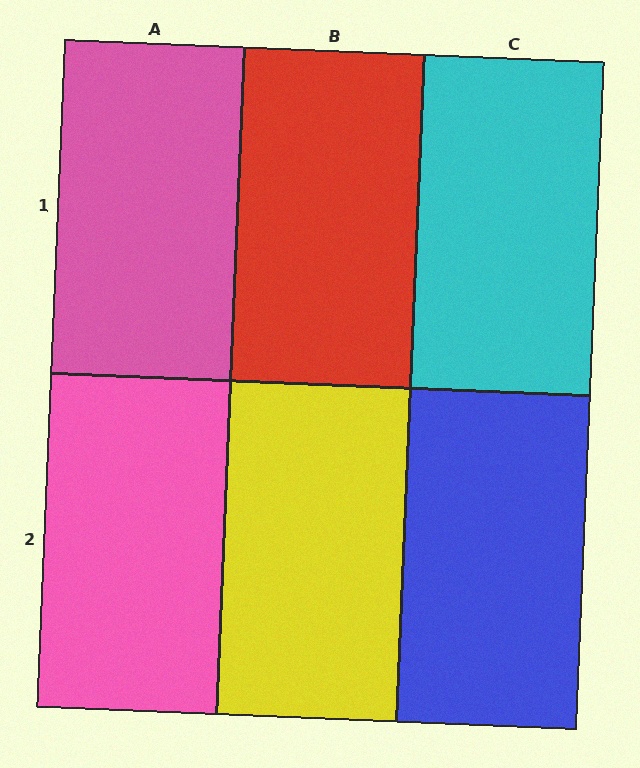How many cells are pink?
2 cells are pink.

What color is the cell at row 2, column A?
Pink.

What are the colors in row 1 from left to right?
Pink, red, cyan.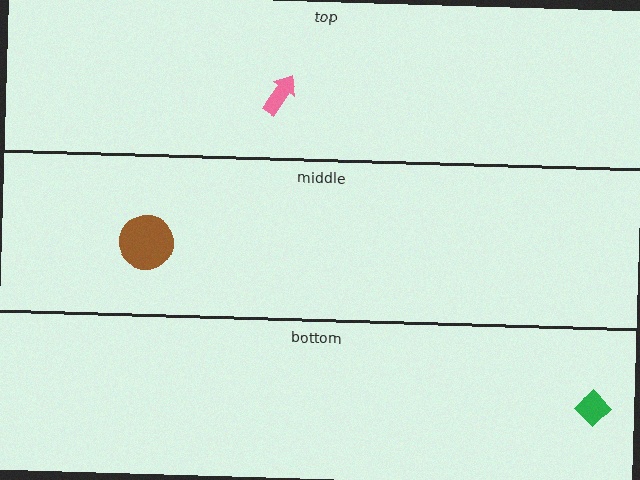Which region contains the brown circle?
The middle region.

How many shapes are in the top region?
1.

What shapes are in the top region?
The pink arrow.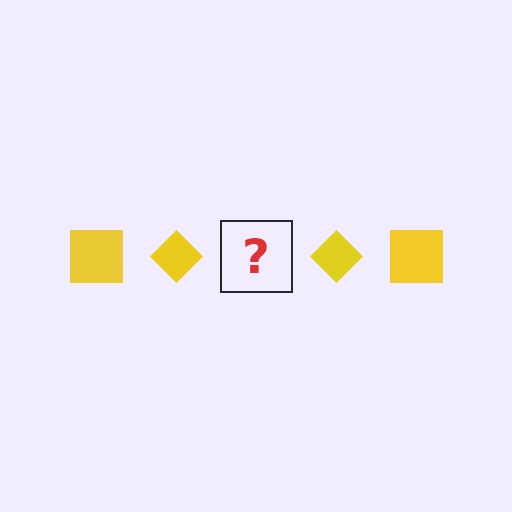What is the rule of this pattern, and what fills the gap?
The rule is that the pattern cycles through square, diamond shapes in yellow. The gap should be filled with a yellow square.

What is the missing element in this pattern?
The missing element is a yellow square.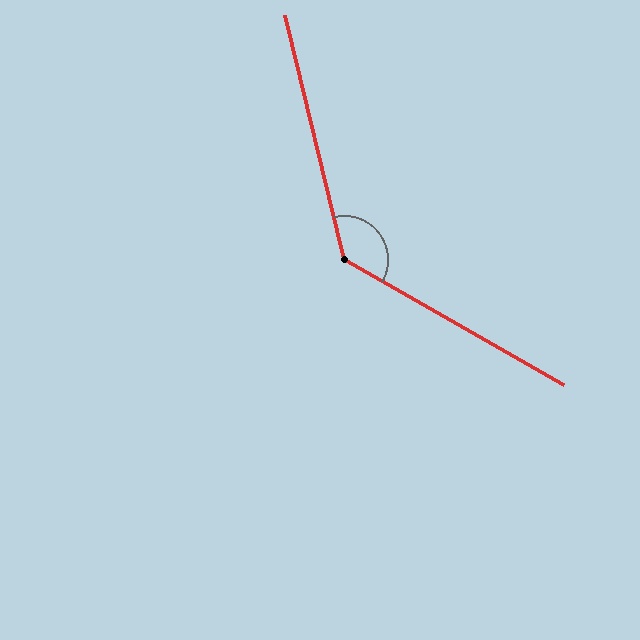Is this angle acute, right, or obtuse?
It is obtuse.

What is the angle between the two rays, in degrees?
Approximately 133 degrees.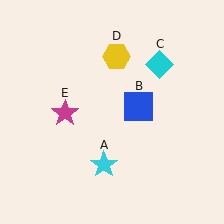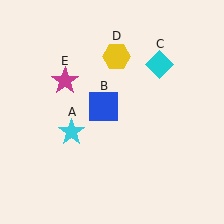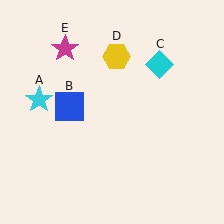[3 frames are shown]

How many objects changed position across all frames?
3 objects changed position: cyan star (object A), blue square (object B), magenta star (object E).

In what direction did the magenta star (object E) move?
The magenta star (object E) moved up.